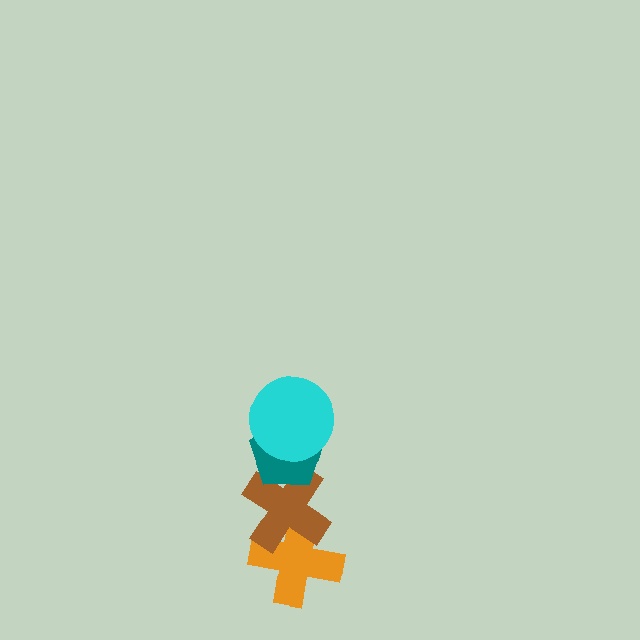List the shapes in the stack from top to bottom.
From top to bottom: the cyan circle, the teal pentagon, the brown cross, the orange cross.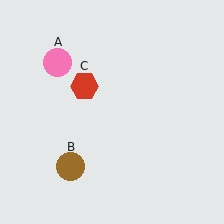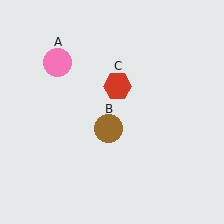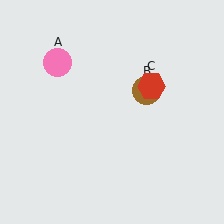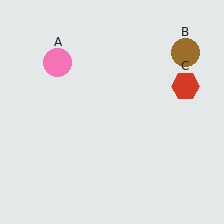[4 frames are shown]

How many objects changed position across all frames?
2 objects changed position: brown circle (object B), red hexagon (object C).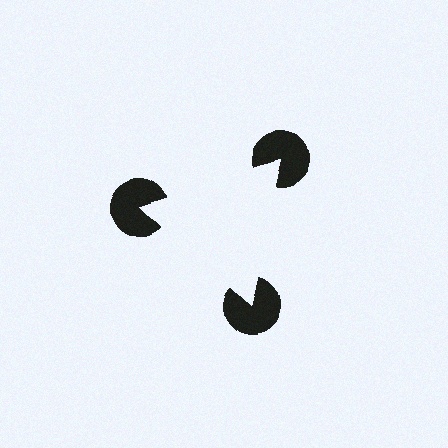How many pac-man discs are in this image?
There are 3 — one at each vertex of the illusory triangle.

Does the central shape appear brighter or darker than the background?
It typically appears slightly brighter than the background, even though no actual brightness change is drawn.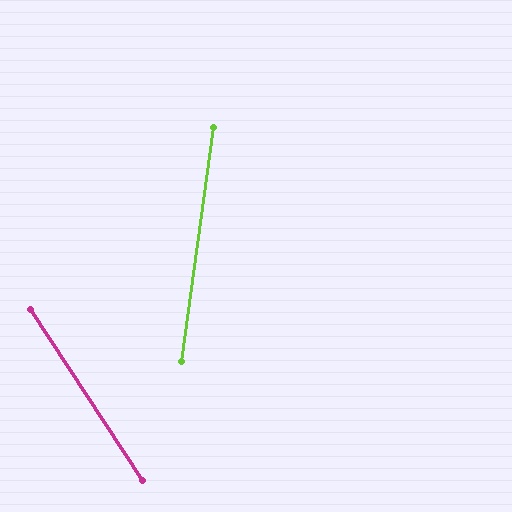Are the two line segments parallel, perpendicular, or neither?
Neither parallel nor perpendicular — they differ by about 41°.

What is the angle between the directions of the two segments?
Approximately 41 degrees.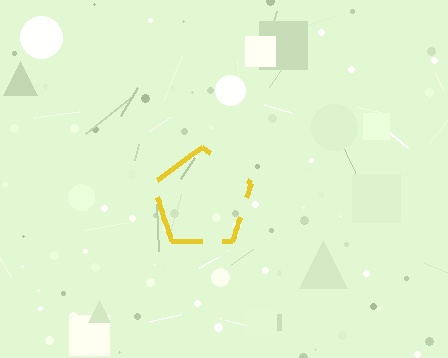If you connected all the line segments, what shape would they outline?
They would outline a pentagon.